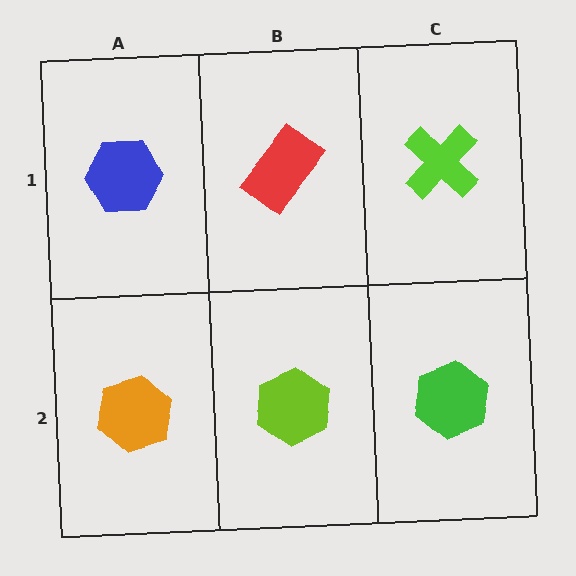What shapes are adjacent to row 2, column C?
A lime cross (row 1, column C), a lime hexagon (row 2, column B).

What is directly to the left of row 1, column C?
A red rectangle.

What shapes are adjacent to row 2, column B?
A red rectangle (row 1, column B), an orange hexagon (row 2, column A), a green hexagon (row 2, column C).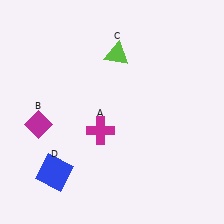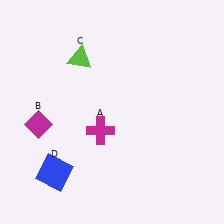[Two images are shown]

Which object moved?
The lime triangle (C) moved left.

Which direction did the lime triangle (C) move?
The lime triangle (C) moved left.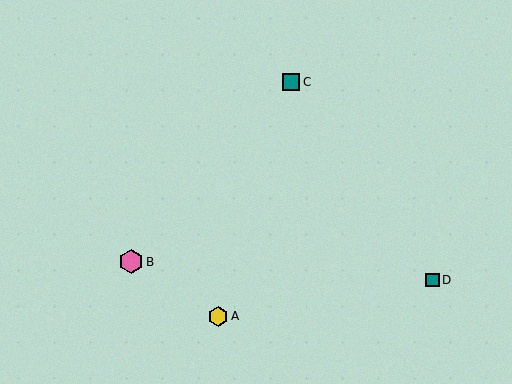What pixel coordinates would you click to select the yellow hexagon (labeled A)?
Click at (218, 316) to select the yellow hexagon A.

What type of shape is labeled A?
Shape A is a yellow hexagon.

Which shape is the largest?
The pink hexagon (labeled B) is the largest.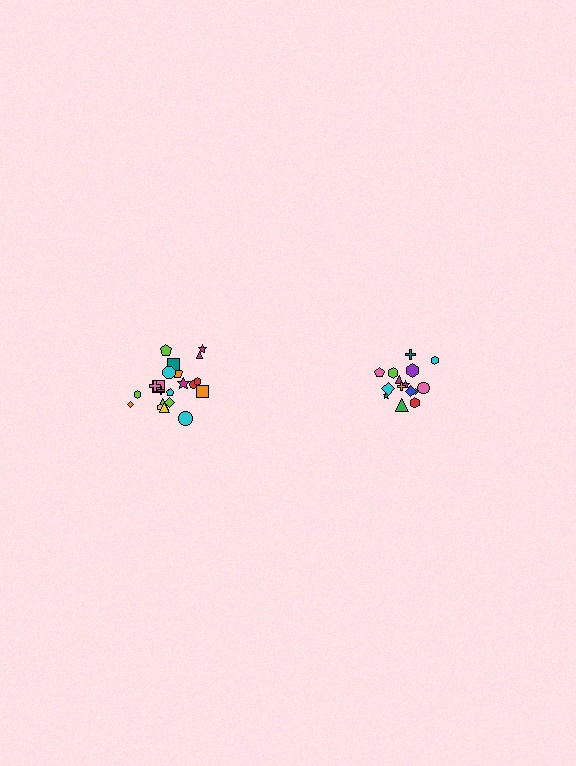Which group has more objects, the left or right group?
The left group.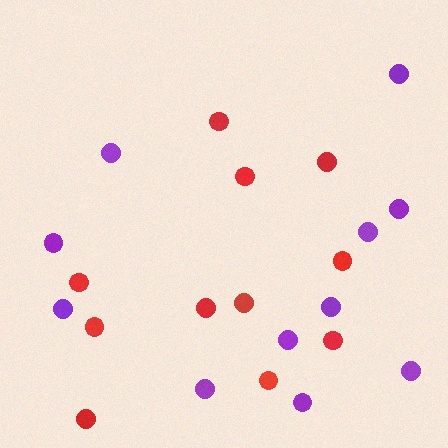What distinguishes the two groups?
There are 2 groups: one group of red circles (11) and one group of purple circles (11).